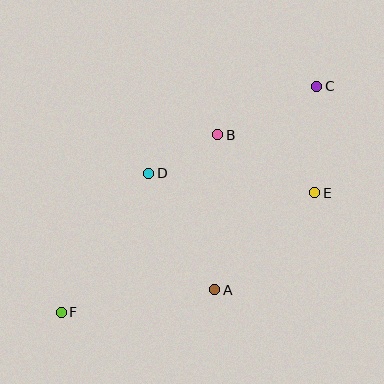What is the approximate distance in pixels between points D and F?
The distance between D and F is approximately 164 pixels.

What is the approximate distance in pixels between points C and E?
The distance between C and E is approximately 107 pixels.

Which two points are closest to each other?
Points B and D are closest to each other.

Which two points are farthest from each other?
Points C and F are farthest from each other.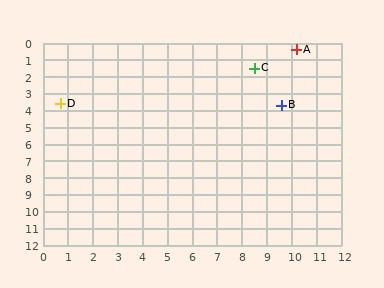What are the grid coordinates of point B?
Point B is at approximately (9.6, 3.7).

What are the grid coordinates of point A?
Point A is at approximately (10.2, 0.4).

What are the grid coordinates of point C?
Point C is at approximately (8.5, 1.5).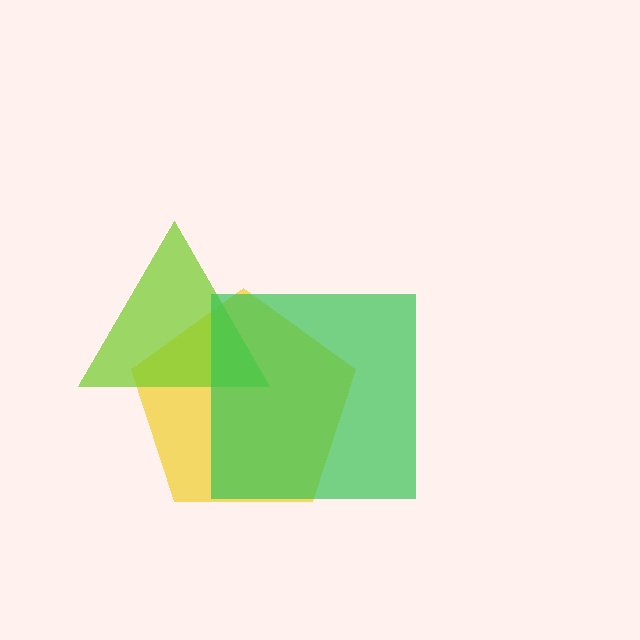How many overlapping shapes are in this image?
There are 3 overlapping shapes in the image.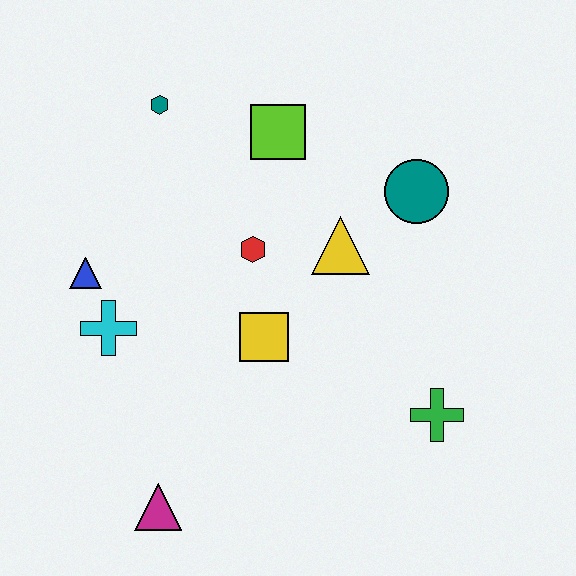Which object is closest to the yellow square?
The red hexagon is closest to the yellow square.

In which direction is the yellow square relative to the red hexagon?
The yellow square is below the red hexagon.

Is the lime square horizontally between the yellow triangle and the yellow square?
Yes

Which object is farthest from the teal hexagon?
The green cross is farthest from the teal hexagon.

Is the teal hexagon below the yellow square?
No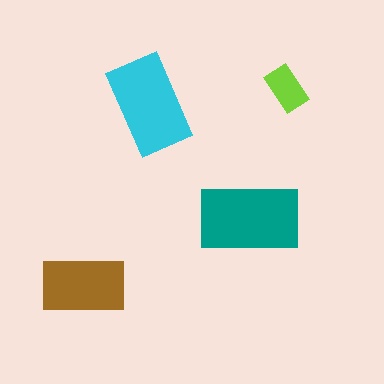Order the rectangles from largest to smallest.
the teal one, the cyan one, the brown one, the lime one.